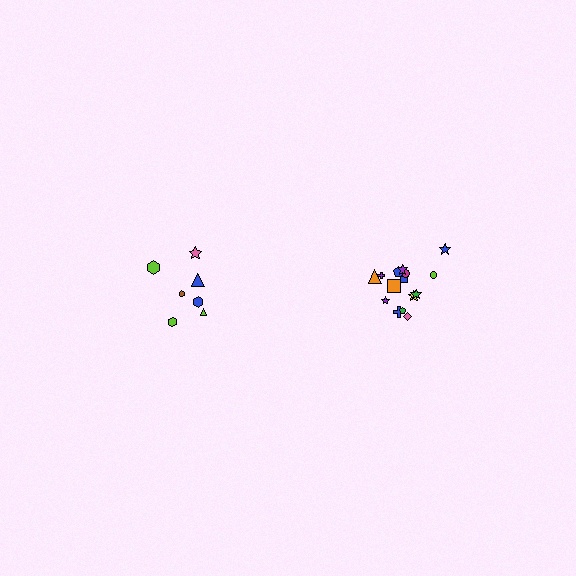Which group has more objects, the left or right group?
The right group.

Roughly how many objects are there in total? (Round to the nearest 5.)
Roughly 20 objects in total.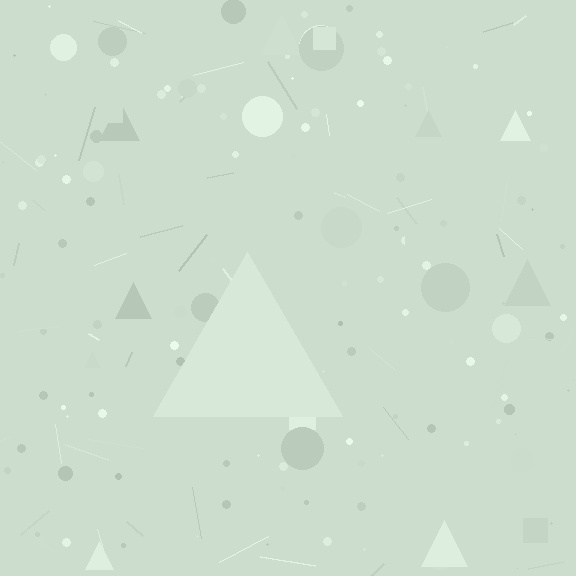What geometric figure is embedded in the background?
A triangle is embedded in the background.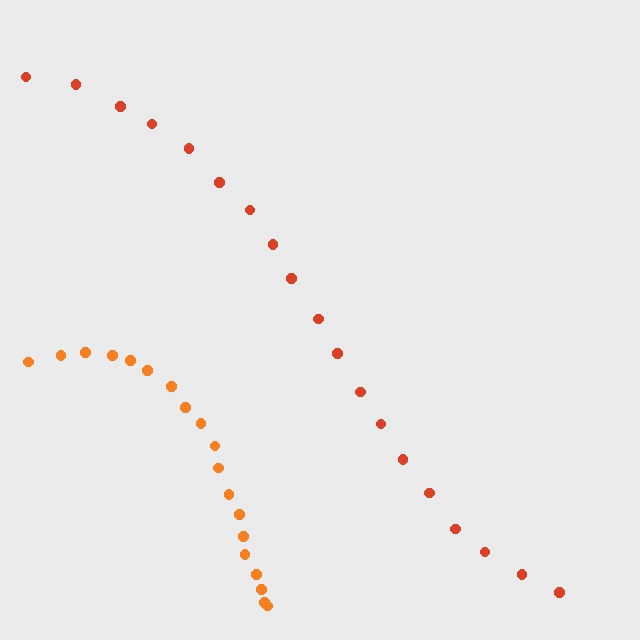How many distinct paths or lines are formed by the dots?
There are 2 distinct paths.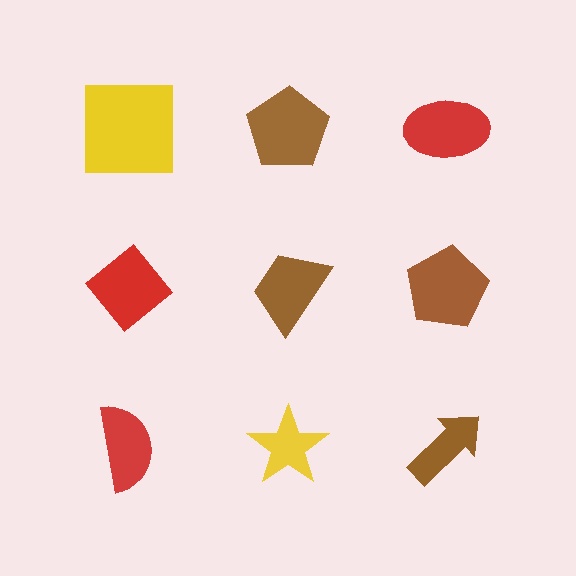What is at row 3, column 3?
A brown arrow.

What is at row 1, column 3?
A red ellipse.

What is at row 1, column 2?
A brown pentagon.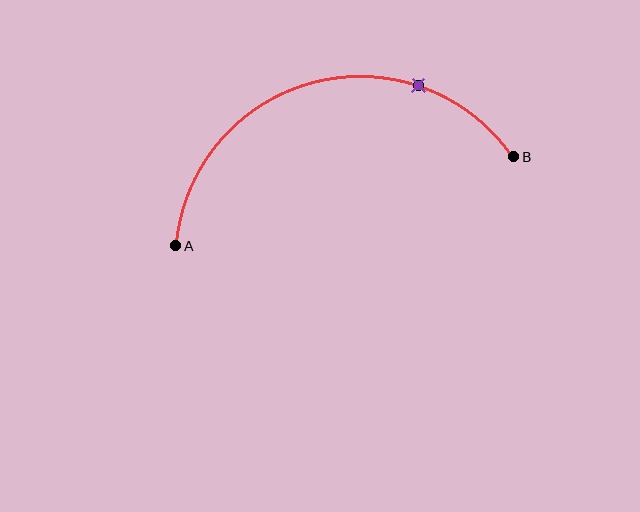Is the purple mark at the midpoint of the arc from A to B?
No. The purple mark lies on the arc but is closer to endpoint B. The arc midpoint would be at the point on the curve equidistant along the arc from both A and B.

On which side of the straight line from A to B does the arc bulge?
The arc bulges above the straight line connecting A and B.